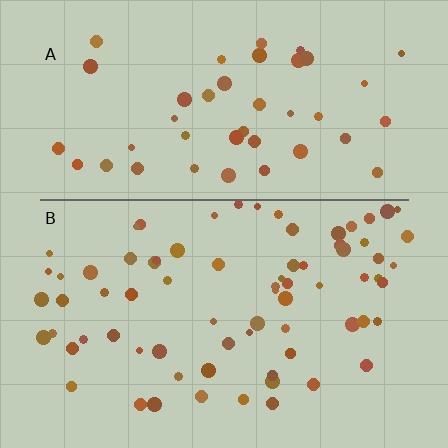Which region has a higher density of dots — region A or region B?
B (the bottom).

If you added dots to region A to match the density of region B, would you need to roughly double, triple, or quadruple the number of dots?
Approximately double.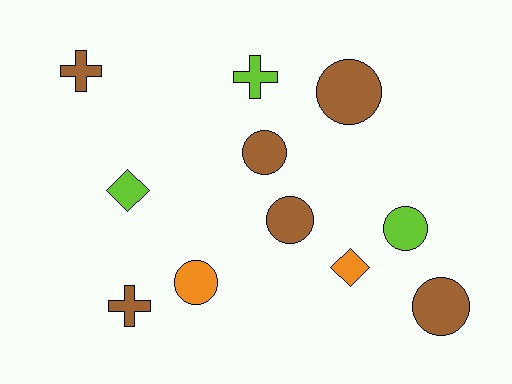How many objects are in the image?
There are 11 objects.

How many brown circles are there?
There are 4 brown circles.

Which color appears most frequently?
Brown, with 6 objects.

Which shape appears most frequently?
Circle, with 6 objects.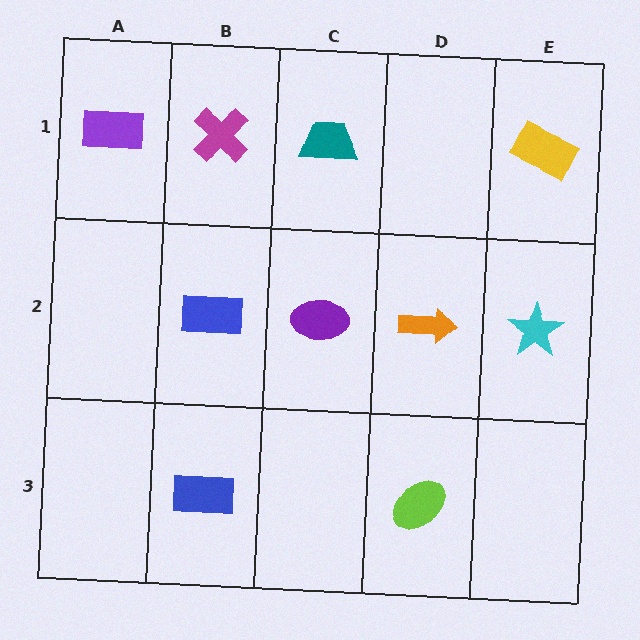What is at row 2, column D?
An orange arrow.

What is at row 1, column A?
A purple rectangle.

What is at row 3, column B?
A blue rectangle.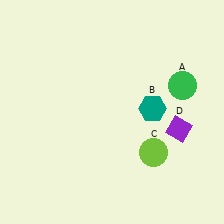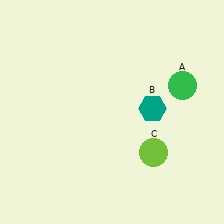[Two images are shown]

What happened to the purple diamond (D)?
The purple diamond (D) was removed in Image 2. It was in the bottom-right area of Image 1.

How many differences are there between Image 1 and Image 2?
There is 1 difference between the two images.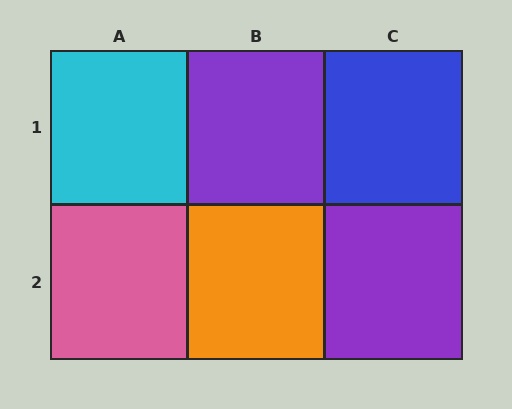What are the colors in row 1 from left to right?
Cyan, purple, blue.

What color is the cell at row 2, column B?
Orange.